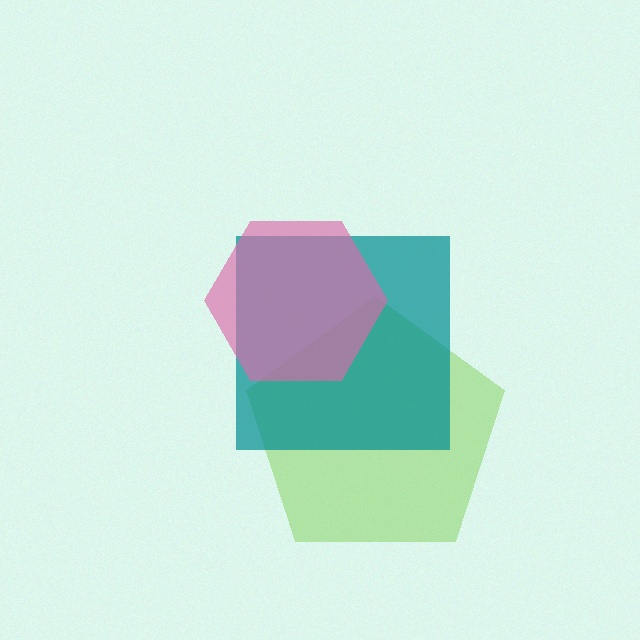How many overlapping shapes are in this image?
There are 3 overlapping shapes in the image.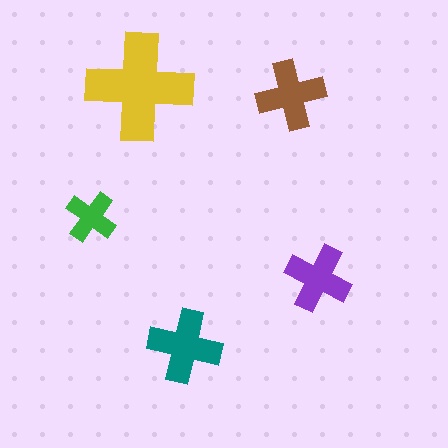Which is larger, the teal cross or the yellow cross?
The yellow one.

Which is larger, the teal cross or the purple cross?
The teal one.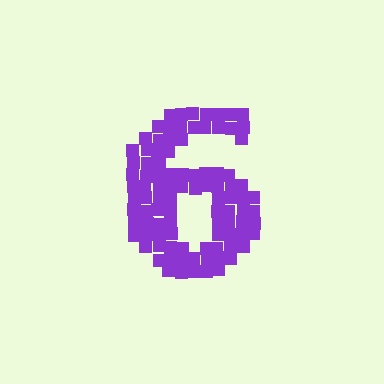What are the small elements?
The small elements are squares.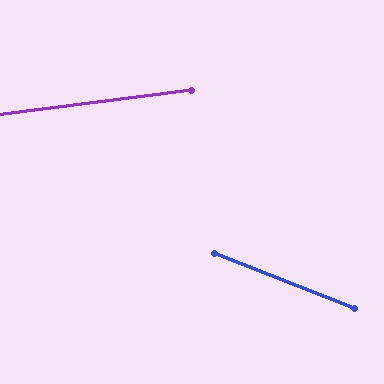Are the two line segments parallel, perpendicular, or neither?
Neither parallel nor perpendicular — they differ by about 29°.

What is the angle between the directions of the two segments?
Approximately 29 degrees.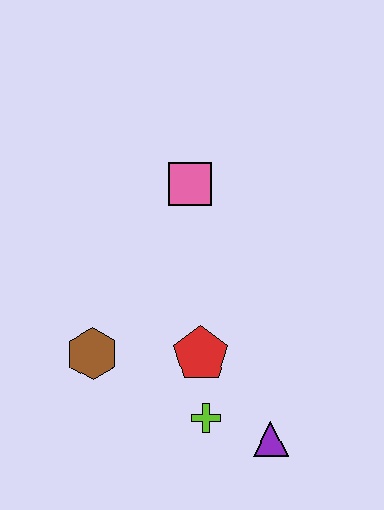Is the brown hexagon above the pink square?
No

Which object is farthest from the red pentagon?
The pink square is farthest from the red pentagon.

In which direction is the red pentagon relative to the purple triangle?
The red pentagon is above the purple triangle.